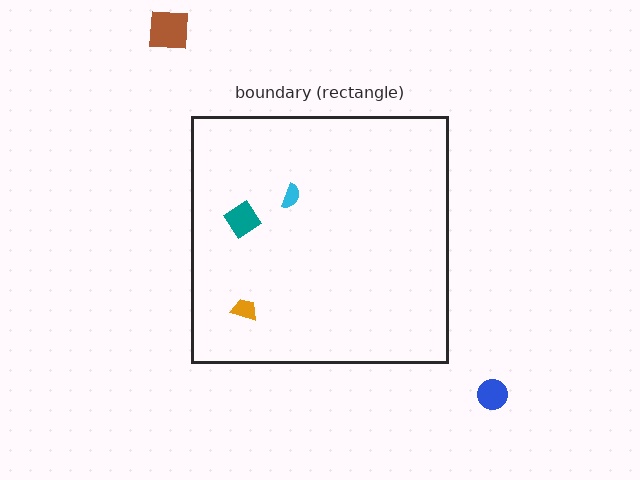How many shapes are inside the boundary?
3 inside, 2 outside.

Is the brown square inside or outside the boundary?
Outside.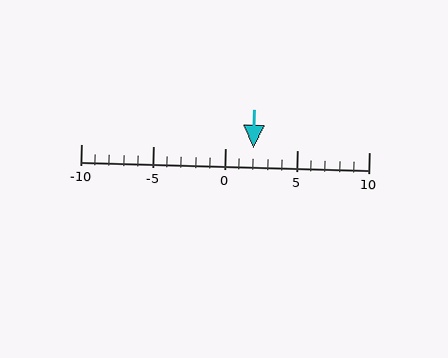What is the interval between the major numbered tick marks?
The major tick marks are spaced 5 units apart.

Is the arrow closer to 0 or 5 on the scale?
The arrow is closer to 0.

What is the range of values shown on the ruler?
The ruler shows values from -10 to 10.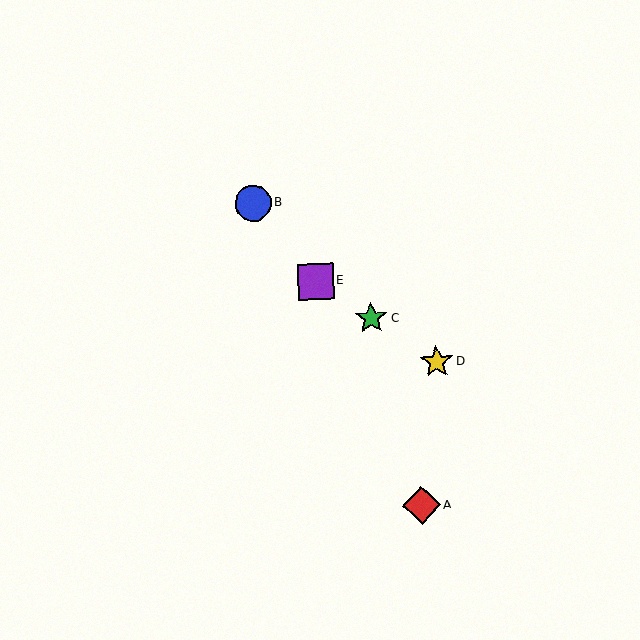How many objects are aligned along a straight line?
3 objects (C, D, E) are aligned along a straight line.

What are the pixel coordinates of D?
Object D is at (437, 362).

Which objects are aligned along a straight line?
Objects C, D, E are aligned along a straight line.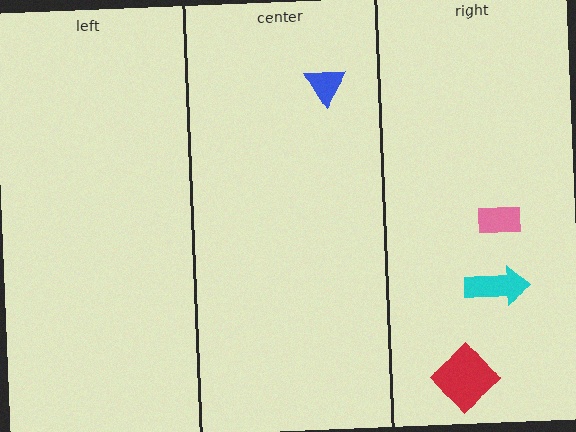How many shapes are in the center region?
1.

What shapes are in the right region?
The cyan arrow, the pink rectangle, the red diamond.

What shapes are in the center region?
The blue triangle.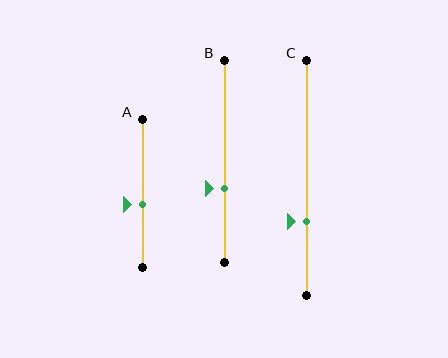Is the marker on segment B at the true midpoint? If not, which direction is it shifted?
No, the marker on segment B is shifted downward by about 14% of the segment length.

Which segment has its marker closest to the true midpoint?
Segment A has its marker closest to the true midpoint.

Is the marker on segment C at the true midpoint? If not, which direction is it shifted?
No, the marker on segment C is shifted downward by about 18% of the segment length.